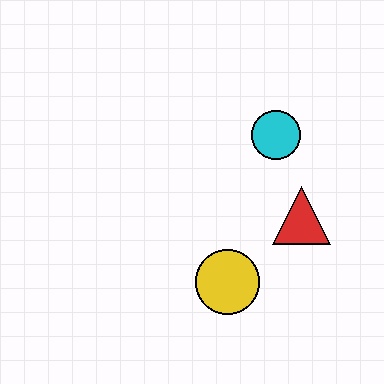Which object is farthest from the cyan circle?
The yellow circle is farthest from the cyan circle.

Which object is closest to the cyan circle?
The red triangle is closest to the cyan circle.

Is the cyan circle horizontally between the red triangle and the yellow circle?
Yes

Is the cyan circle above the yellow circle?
Yes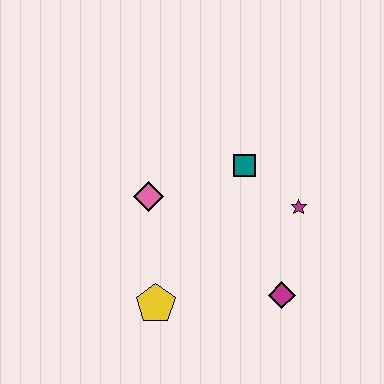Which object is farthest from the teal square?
The yellow pentagon is farthest from the teal square.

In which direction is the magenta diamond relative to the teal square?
The magenta diamond is below the teal square.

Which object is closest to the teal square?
The magenta star is closest to the teal square.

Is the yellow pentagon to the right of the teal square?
No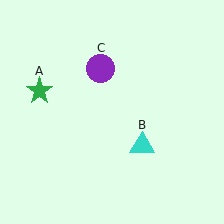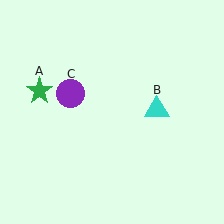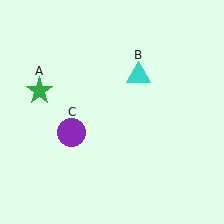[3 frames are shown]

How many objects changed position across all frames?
2 objects changed position: cyan triangle (object B), purple circle (object C).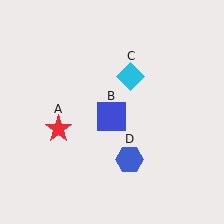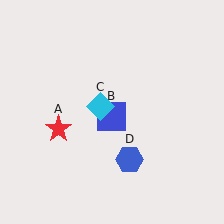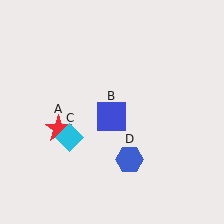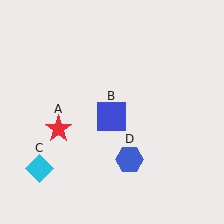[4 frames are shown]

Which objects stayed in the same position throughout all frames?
Red star (object A) and blue square (object B) and blue hexagon (object D) remained stationary.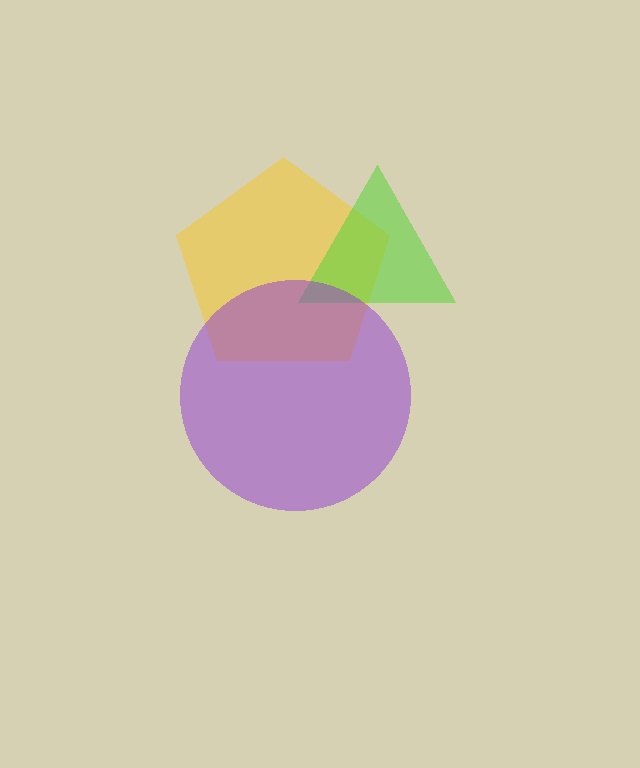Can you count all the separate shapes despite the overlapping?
Yes, there are 3 separate shapes.